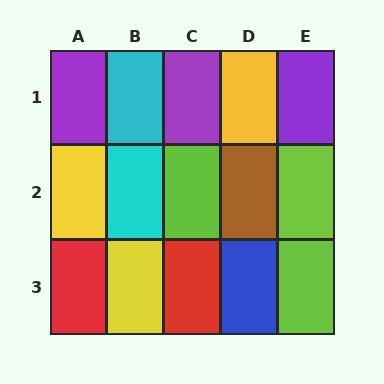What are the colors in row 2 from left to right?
Yellow, cyan, lime, brown, lime.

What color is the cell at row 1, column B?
Cyan.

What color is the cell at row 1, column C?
Purple.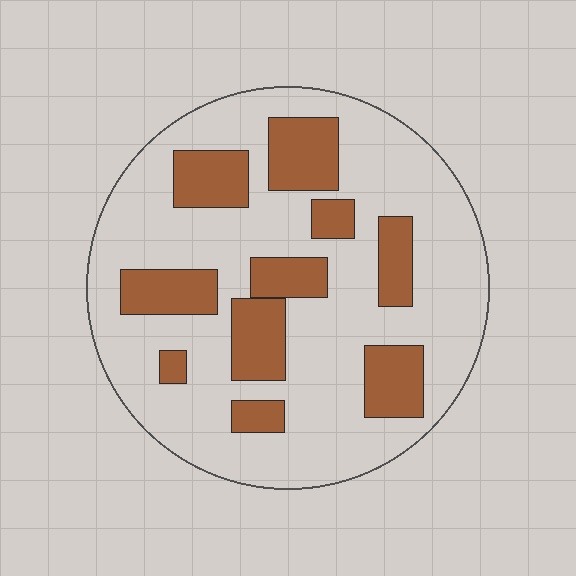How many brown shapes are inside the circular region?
10.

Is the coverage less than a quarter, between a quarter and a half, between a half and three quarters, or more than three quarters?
Between a quarter and a half.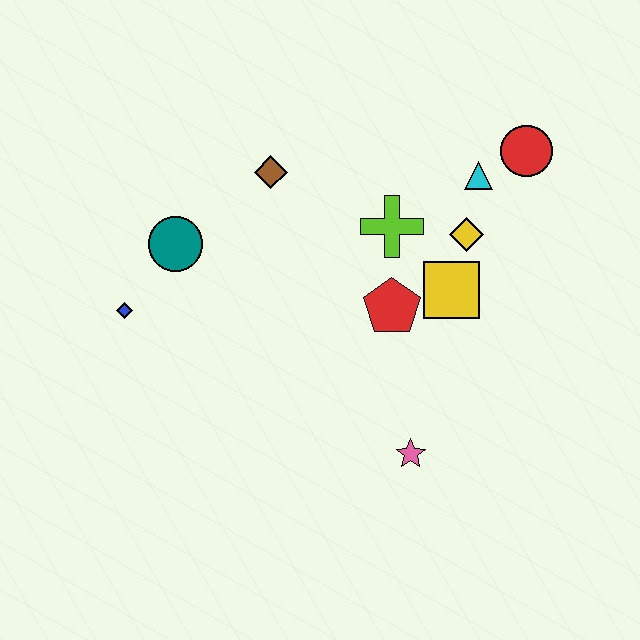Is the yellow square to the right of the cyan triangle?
No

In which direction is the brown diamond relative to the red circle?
The brown diamond is to the left of the red circle.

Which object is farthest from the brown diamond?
The pink star is farthest from the brown diamond.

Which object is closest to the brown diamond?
The teal circle is closest to the brown diamond.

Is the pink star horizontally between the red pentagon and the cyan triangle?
Yes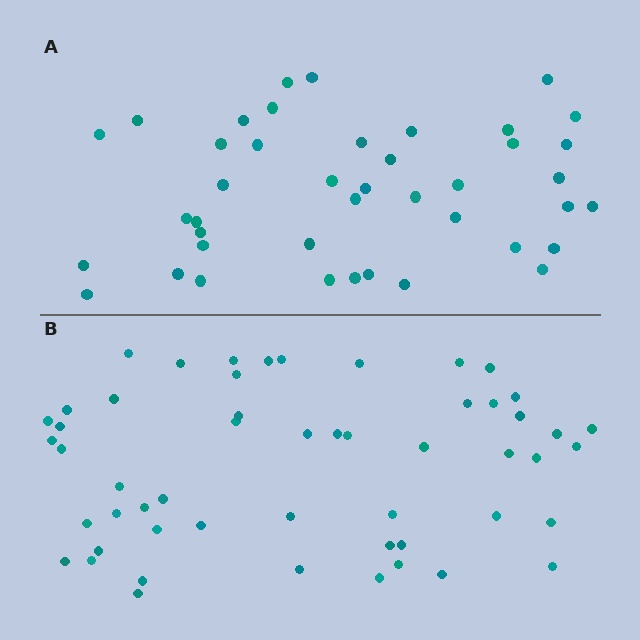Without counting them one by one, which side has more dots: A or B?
Region B (the bottom region) has more dots.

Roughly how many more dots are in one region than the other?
Region B has roughly 12 or so more dots than region A.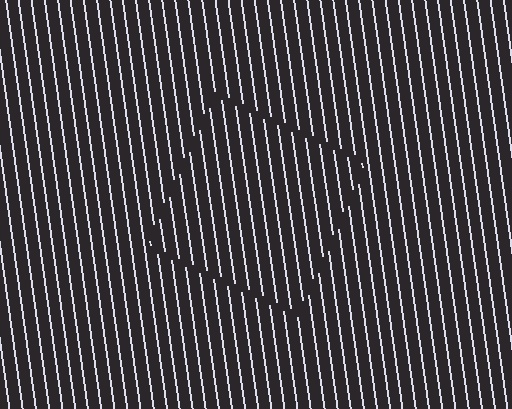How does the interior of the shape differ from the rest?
The interior of the shape contains the same grating, shifted by half a period — the contour is defined by the phase discontinuity where line-ends from the inner and outer gratings abut.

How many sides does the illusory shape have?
4 sides — the line-ends trace a square.